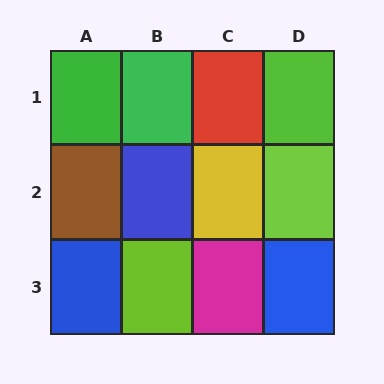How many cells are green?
2 cells are green.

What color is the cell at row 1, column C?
Red.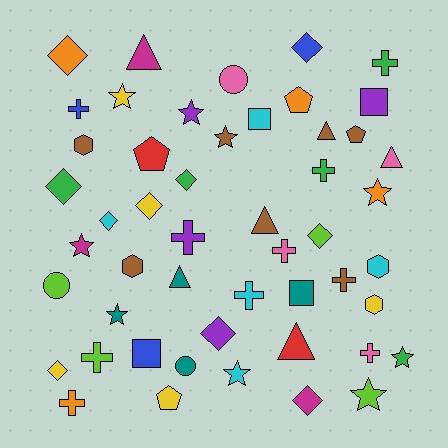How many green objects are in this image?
There are 5 green objects.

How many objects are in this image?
There are 50 objects.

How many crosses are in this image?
There are 10 crosses.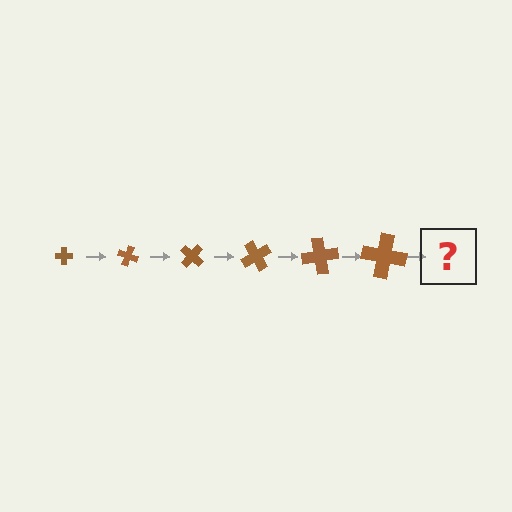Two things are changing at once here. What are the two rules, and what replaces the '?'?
The two rules are that the cross grows larger each step and it rotates 20 degrees each step. The '?' should be a cross, larger than the previous one and rotated 120 degrees from the start.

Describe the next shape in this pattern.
It should be a cross, larger than the previous one and rotated 120 degrees from the start.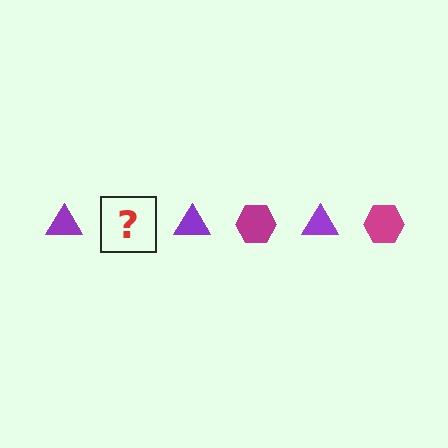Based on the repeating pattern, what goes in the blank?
The blank should be a magenta hexagon.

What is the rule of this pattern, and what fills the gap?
The rule is that the pattern alternates between purple triangle and magenta hexagon. The gap should be filled with a magenta hexagon.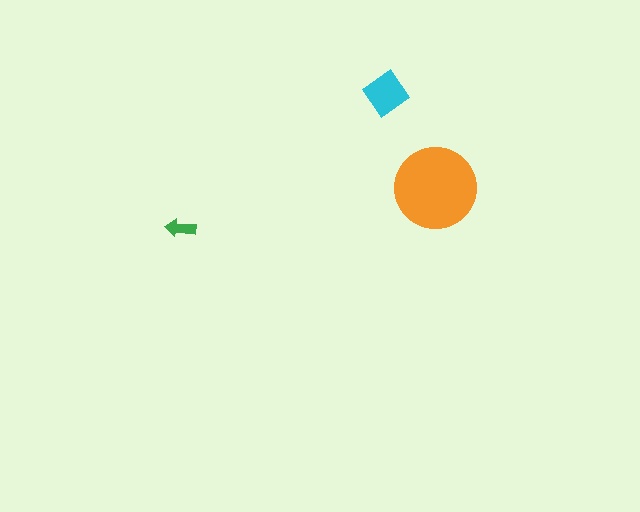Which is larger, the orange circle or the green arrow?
The orange circle.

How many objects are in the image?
There are 3 objects in the image.